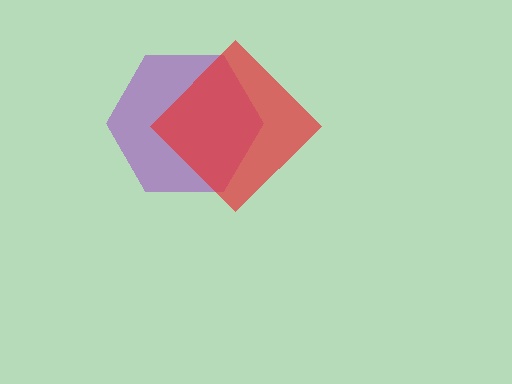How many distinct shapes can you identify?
There are 2 distinct shapes: a purple hexagon, a red diamond.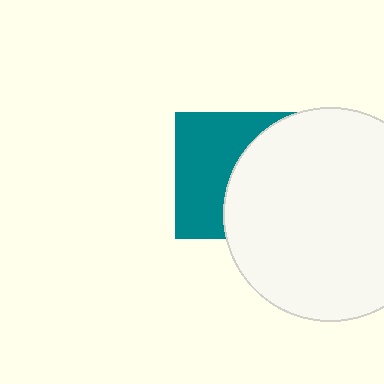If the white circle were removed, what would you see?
You would see the complete teal square.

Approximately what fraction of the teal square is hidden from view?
Roughly 49% of the teal square is hidden behind the white circle.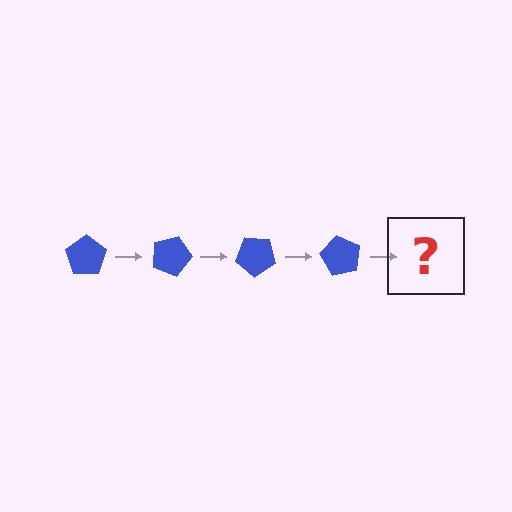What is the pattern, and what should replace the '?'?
The pattern is that the pentagon rotates 20 degrees each step. The '?' should be a blue pentagon rotated 80 degrees.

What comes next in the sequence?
The next element should be a blue pentagon rotated 80 degrees.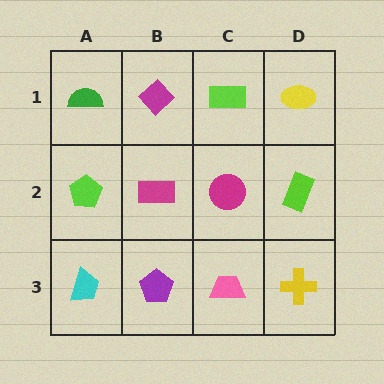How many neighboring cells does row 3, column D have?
2.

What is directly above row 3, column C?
A magenta circle.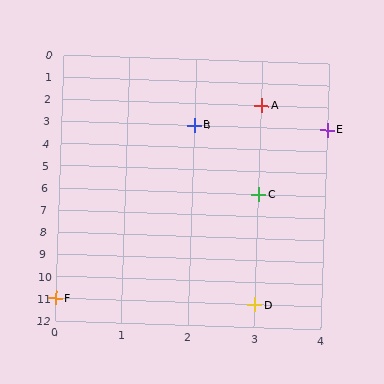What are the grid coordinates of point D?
Point D is at grid coordinates (3, 11).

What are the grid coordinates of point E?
Point E is at grid coordinates (4, 3).